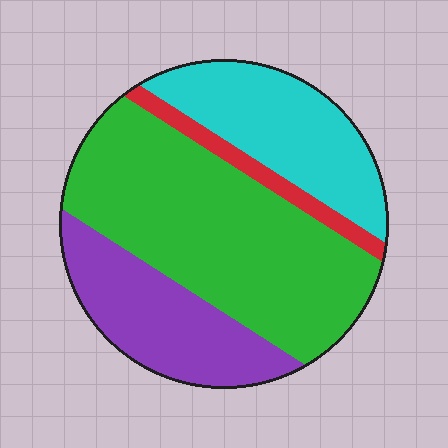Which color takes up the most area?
Green, at roughly 50%.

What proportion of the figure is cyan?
Cyan takes up about one quarter (1/4) of the figure.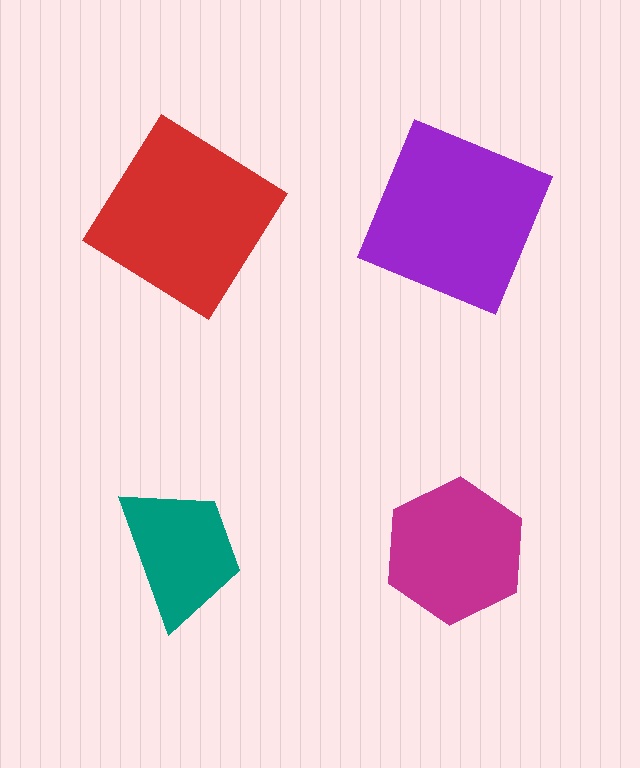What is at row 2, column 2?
A magenta hexagon.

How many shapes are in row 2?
2 shapes.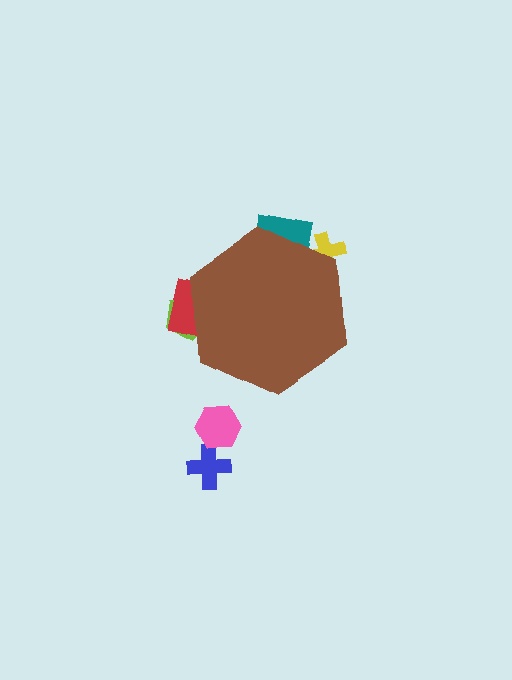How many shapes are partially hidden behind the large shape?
4 shapes are partially hidden.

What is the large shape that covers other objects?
A brown hexagon.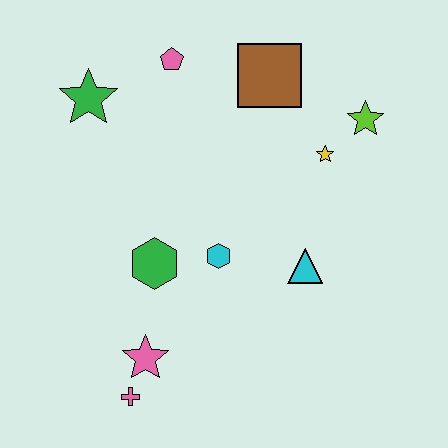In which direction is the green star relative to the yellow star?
The green star is to the left of the yellow star.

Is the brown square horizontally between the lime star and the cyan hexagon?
Yes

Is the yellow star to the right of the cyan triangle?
Yes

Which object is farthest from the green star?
The pink cross is farthest from the green star.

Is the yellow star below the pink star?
No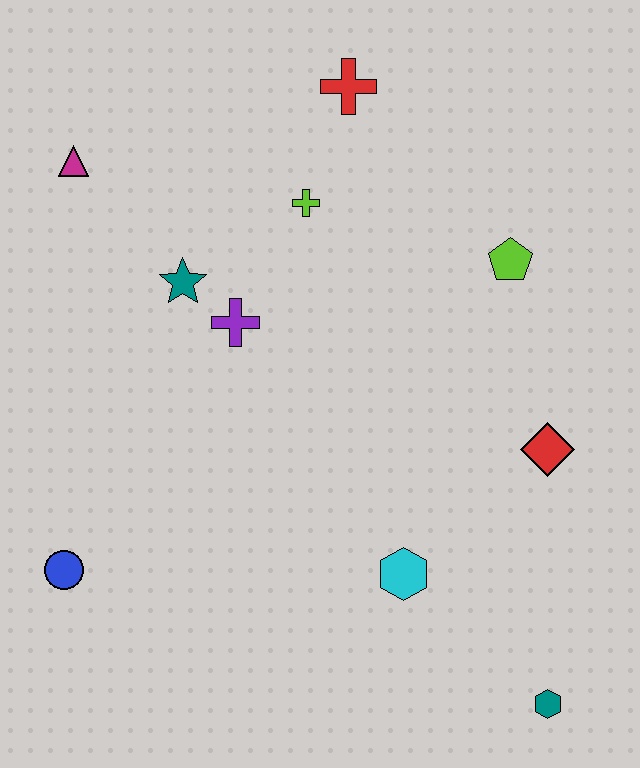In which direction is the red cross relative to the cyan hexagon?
The red cross is above the cyan hexagon.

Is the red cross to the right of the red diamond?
No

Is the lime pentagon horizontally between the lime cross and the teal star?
No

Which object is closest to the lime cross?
The red cross is closest to the lime cross.